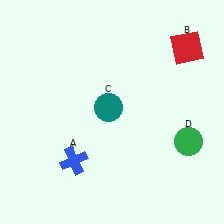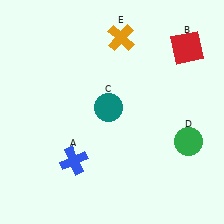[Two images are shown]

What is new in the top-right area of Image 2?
An orange cross (E) was added in the top-right area of Image 2.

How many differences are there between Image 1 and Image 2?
There is 1 difference between the two images.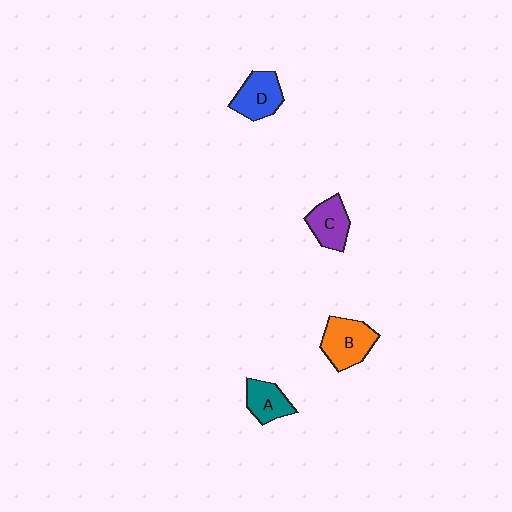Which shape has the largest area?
Shape B (orange).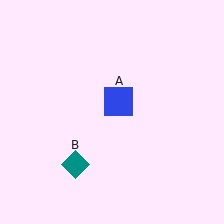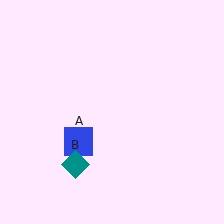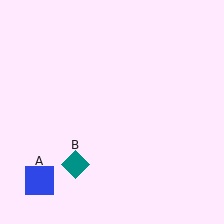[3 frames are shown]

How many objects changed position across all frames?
1 object changed position: blue square (object A).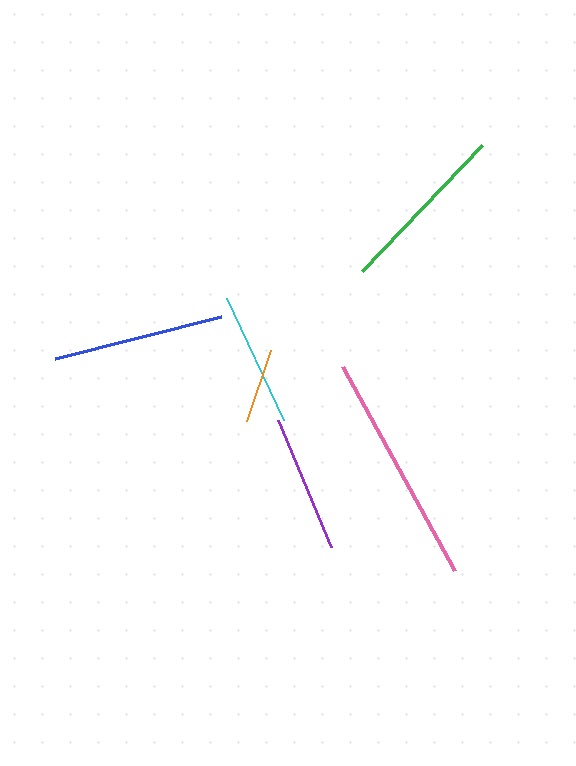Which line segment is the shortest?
The orange line is the shortest at approximately 75 pixels.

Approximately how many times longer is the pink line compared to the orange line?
The pink line is approximately 3.1 times the length of the orange line.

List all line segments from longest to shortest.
From longest to shortest: pink, green, blue, purple, cyan, orange.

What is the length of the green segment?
The green segment is approximately 174 pixels long.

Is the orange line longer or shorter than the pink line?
The pink line is longer than the orange line.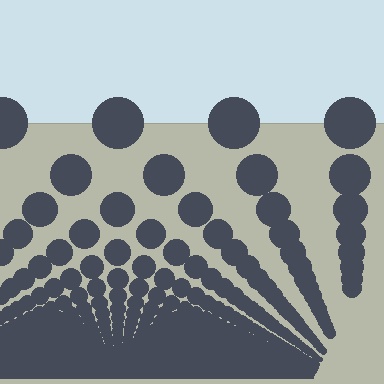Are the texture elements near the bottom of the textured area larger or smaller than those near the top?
Smaller. The gradient is inverted — elements near the bottom are smaller and denser.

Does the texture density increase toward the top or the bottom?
Density increases toward the bottom.